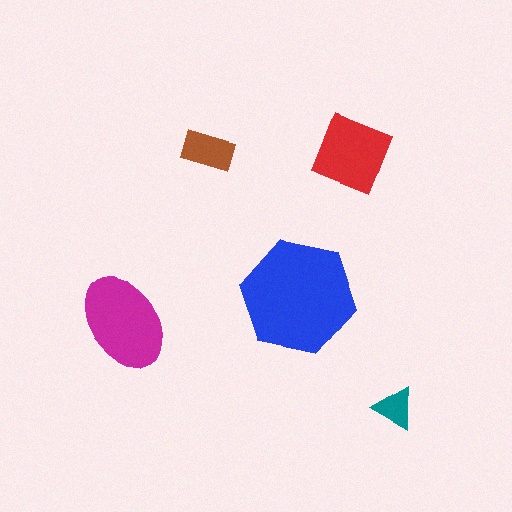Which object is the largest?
The blue hexagon.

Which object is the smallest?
The teal triangle.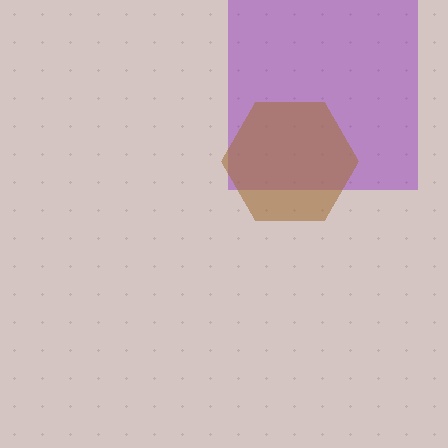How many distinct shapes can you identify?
There are 2 distinct shapes: a purple square, a brown hexagon.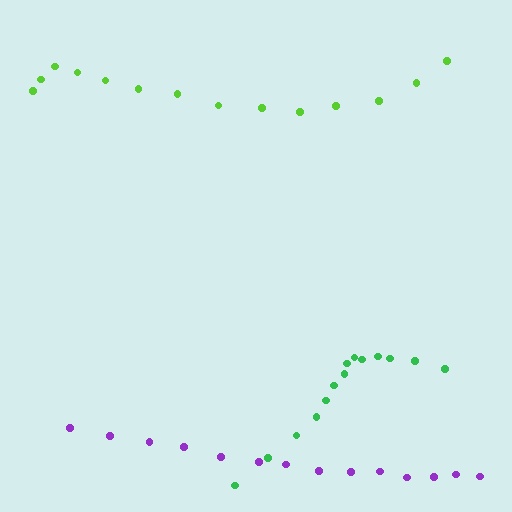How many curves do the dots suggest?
There are 3 distinct paths.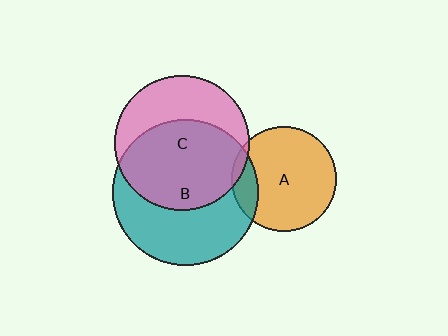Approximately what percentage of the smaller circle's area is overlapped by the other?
Approximately 15%.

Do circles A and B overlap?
Yes.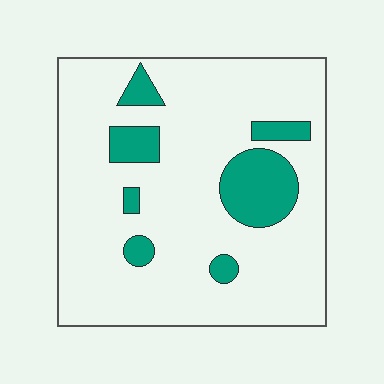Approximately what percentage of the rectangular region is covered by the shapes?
Approximately 15%.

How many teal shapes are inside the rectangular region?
7.